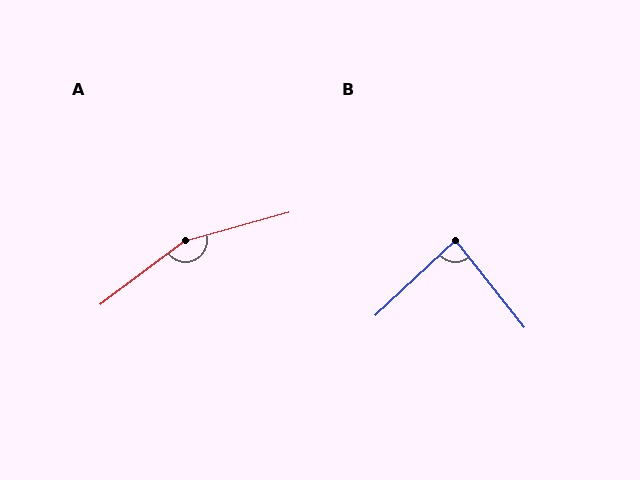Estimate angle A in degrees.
Approximately 158 degrees.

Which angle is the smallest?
B, at approximately 85 degrees.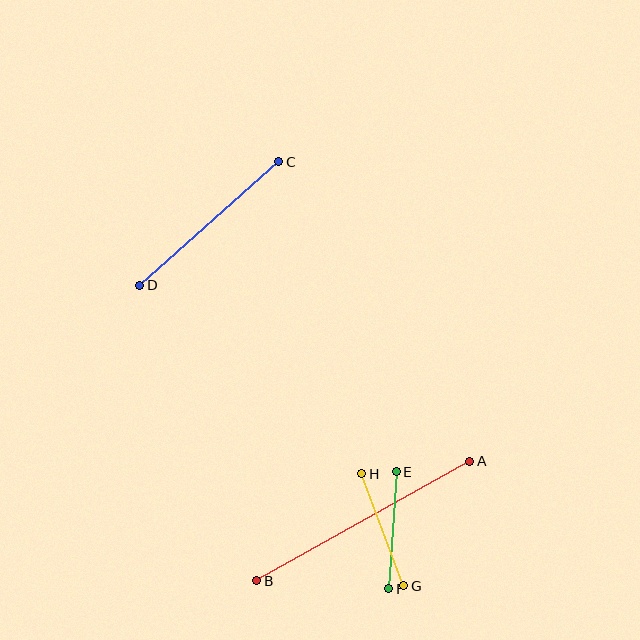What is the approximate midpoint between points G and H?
The midpoint is at approximately (383, 530) pixels.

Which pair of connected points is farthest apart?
Points A and B are farthest apart.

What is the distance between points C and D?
The distance is approximately 186 pixels.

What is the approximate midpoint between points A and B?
The midpoint is at approximately (363, 521) pixels.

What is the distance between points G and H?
The distance is approximately 120 pixels.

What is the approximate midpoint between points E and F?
The midpoint is at approximately (392, 530) pixels.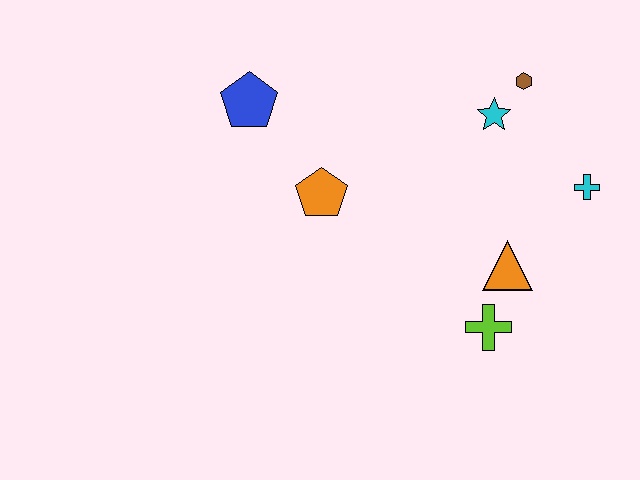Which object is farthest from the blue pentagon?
The cyan cross is farthest from the blue pentagon.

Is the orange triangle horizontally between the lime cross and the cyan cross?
Yes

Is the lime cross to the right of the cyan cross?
No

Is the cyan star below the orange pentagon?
No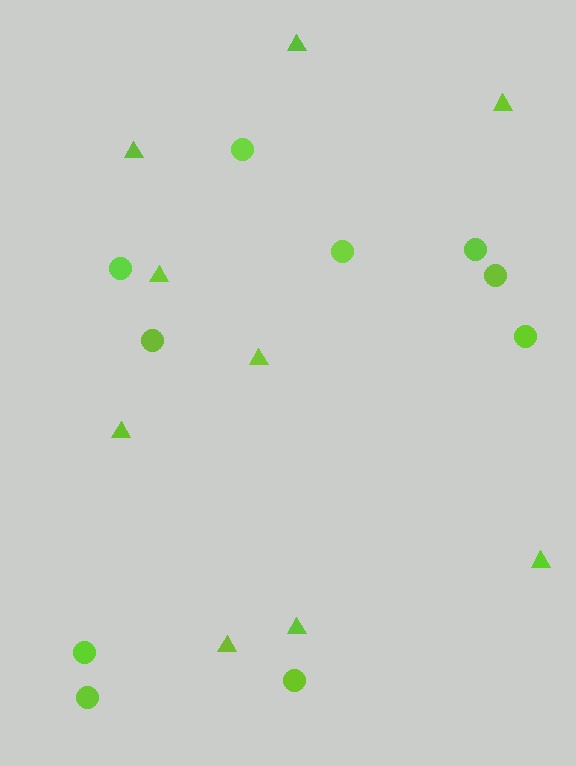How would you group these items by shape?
There are 2 groups: one group of triangles (9) and one group of circles (10).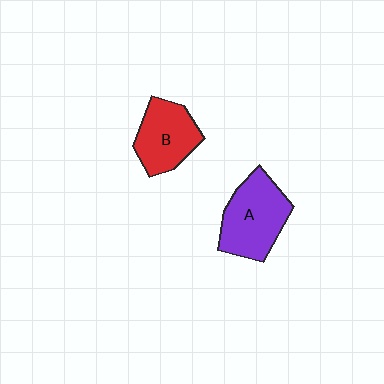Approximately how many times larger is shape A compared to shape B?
Approximately 1.2 times.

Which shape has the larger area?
Shape A (purple).